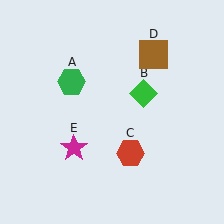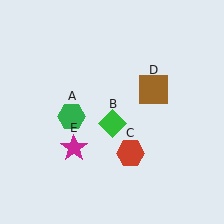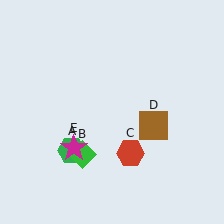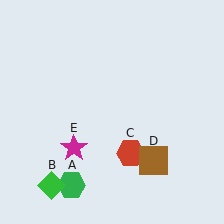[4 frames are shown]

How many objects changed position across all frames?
3 objects changed position: green hexagon (object A), green diamond (object B), brown square (object D).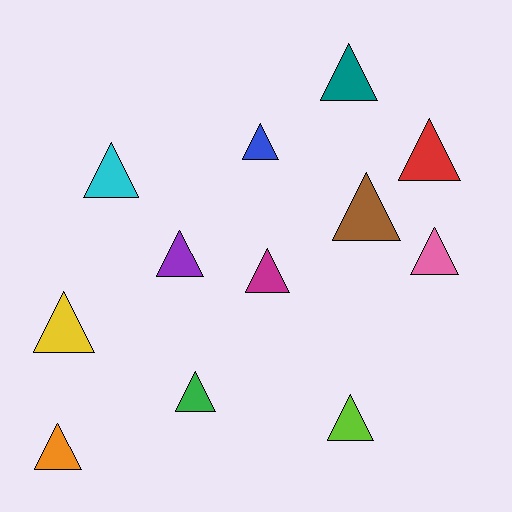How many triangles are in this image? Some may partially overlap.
There are 12 triangles.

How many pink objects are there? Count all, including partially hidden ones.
There is 1 pink object.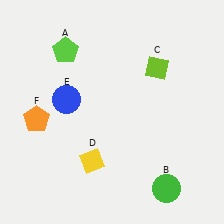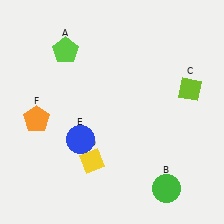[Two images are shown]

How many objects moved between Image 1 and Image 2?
2 objects moved between the two images.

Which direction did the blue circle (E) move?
The blue circle (E) moved down.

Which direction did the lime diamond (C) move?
The lime diamond (C) moved right.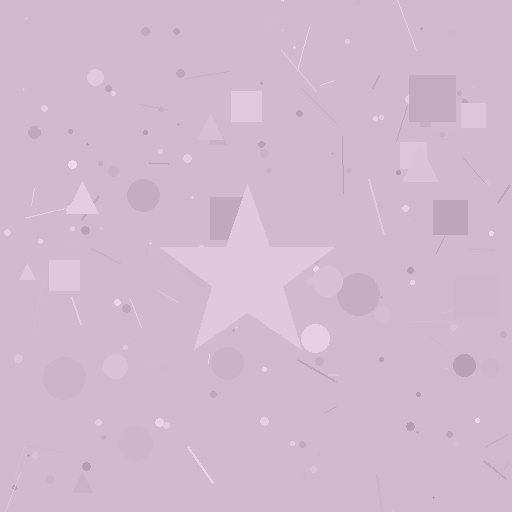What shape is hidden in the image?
A star is hidden in the image.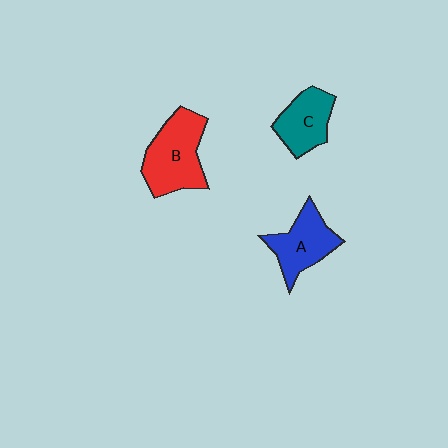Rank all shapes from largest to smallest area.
From largest to smallest: B (red), A (blue), C (teal).